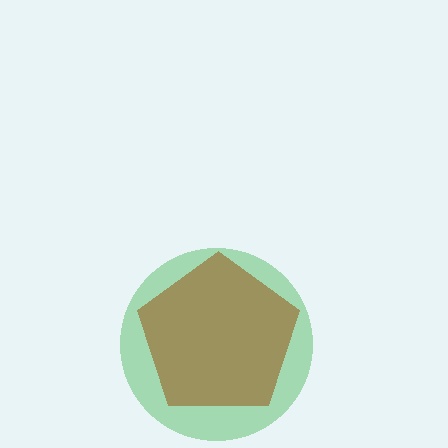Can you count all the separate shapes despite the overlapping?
Yes, there are 2 separate shapes.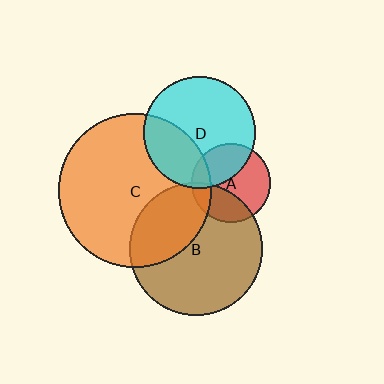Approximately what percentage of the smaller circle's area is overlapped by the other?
Approximately 5%.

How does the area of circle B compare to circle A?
Approximately 2.8 times.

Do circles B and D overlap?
Yes.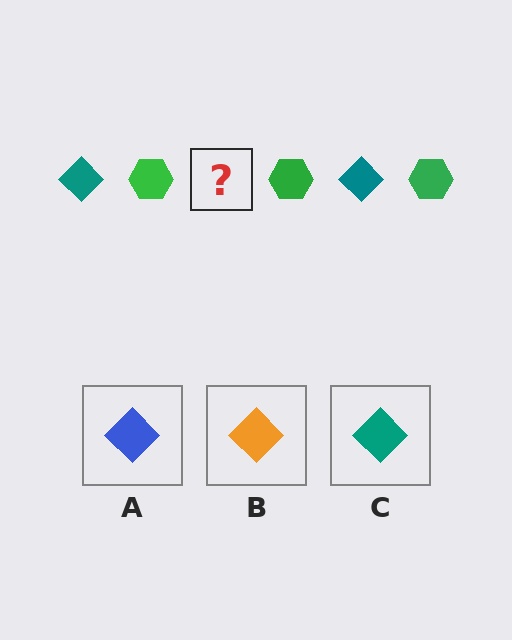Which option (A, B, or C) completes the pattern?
C.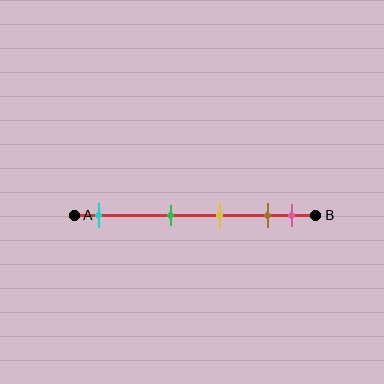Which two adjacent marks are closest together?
The brown and pink marks are the closest adjacent pair.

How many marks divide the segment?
There are 5 marks dividing the segment.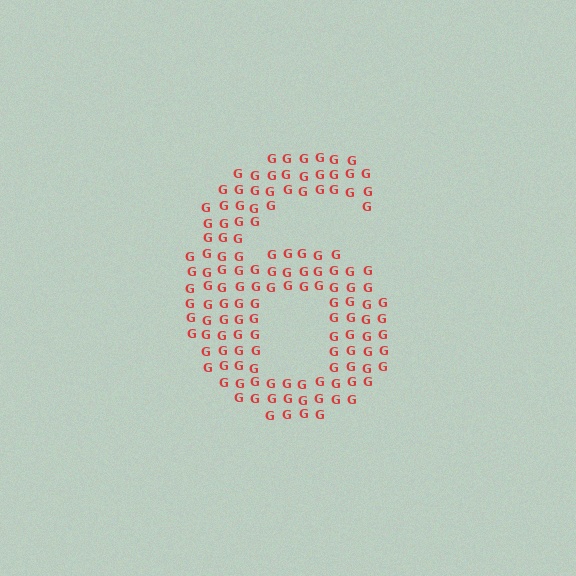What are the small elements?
The small elements are letter G's.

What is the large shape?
The large shape is the digit 6.